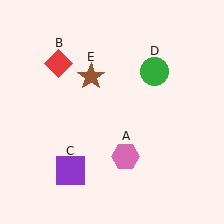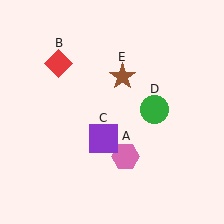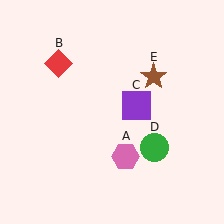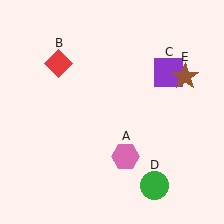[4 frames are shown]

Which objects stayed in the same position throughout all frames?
Pink hexagon (object A) and red diamond (object B) remained stationary.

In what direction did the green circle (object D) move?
The green circle (object D) moved down.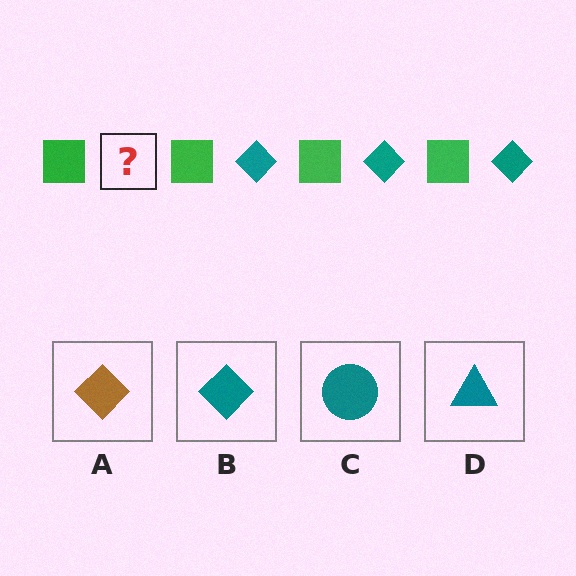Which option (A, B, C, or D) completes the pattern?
B.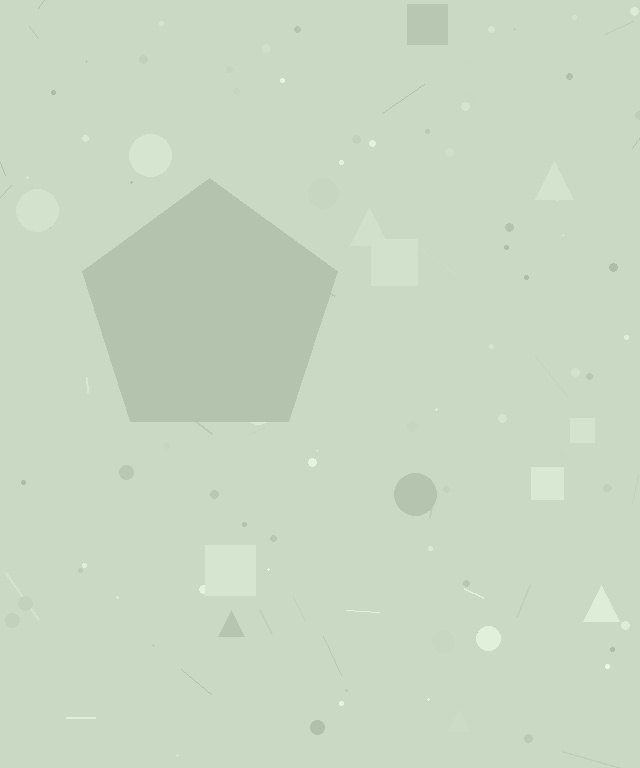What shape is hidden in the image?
A pentagon is hidden in the image.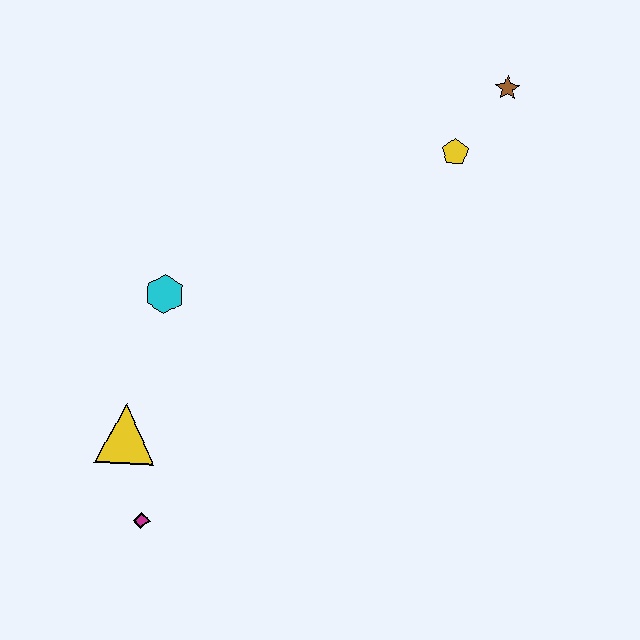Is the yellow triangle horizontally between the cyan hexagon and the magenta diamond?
No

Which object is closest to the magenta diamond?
The yellow triangle is closest to the magenta diamond.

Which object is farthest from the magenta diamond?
The brown star is farthest from the magenta diamond.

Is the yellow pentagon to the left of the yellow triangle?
No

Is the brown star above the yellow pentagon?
Yes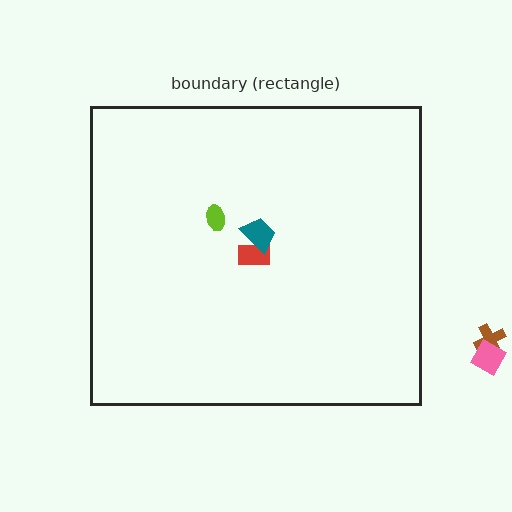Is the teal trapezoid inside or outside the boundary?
Inside.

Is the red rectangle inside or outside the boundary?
Inside.